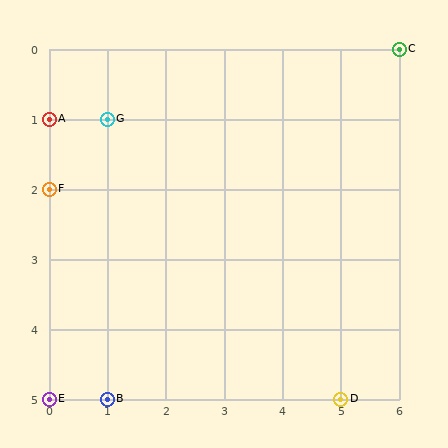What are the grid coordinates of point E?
Point E is at grid coordinates (0, 5).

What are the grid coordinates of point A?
Point A is at grid coordinates (0, 1).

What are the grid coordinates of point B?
Point B is at grid coordinates (1, 5).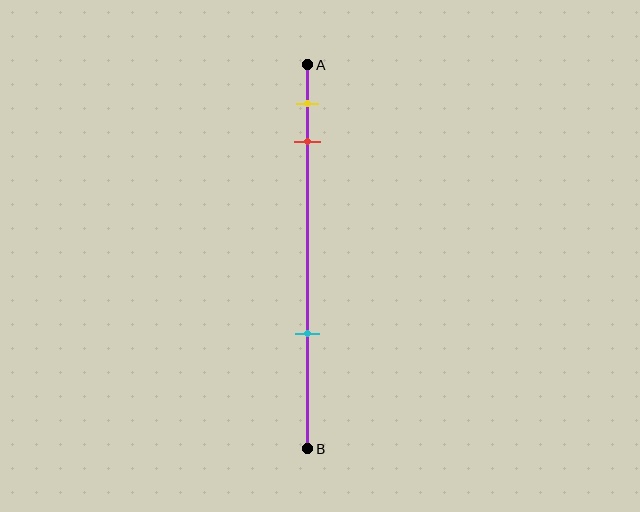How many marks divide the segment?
There are 3 marks dividing the segment.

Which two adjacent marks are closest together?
The yellow and red marks are the closest adjacent pair.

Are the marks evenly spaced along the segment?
No, the marks are not evenly spaced.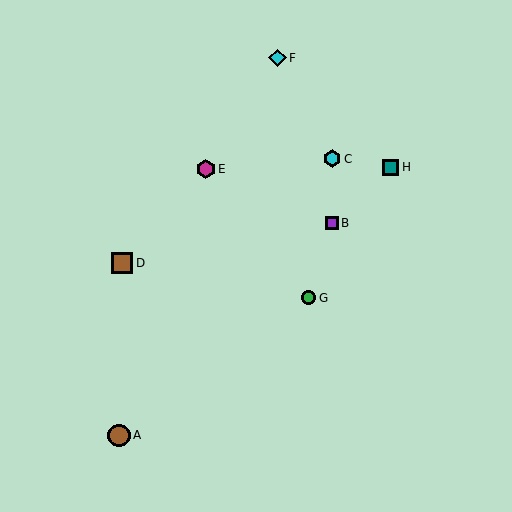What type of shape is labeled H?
Shape H is a teal square.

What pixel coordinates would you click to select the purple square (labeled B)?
Click at (332, 223) to select the purple square B.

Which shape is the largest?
The brown circle (labeled A) is the largest.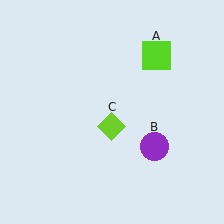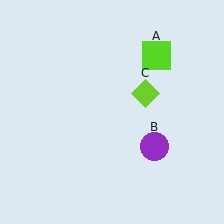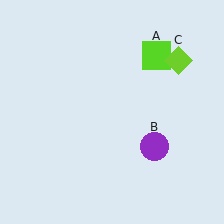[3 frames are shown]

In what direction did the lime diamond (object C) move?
The lime diamond (object C) moved up and to the right.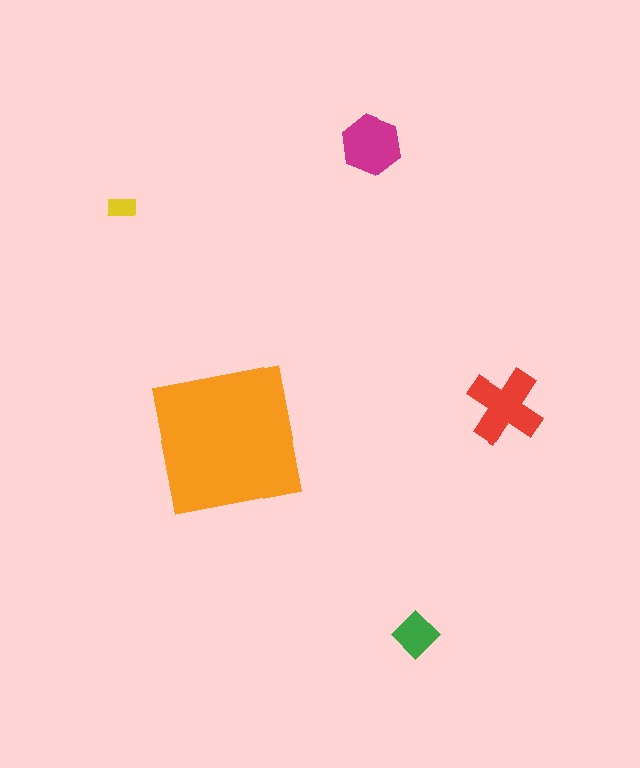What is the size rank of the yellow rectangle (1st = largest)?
5th.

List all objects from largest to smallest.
The orange square, the red cross, the magenta hexagon, the green diamond, the yellow rectangle.